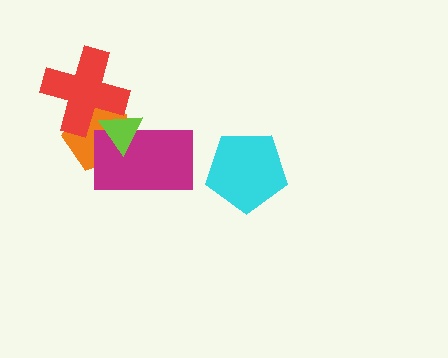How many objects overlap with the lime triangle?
3 objects overlap with the lime triangle.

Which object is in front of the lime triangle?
The red cross is in front of the lime triangle.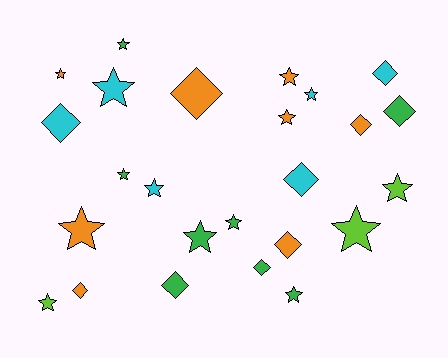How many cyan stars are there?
There are 3 cyan stars.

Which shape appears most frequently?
Star, with 15 objects.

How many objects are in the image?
There are 25 objects.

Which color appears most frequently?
Orange, with 8 objects.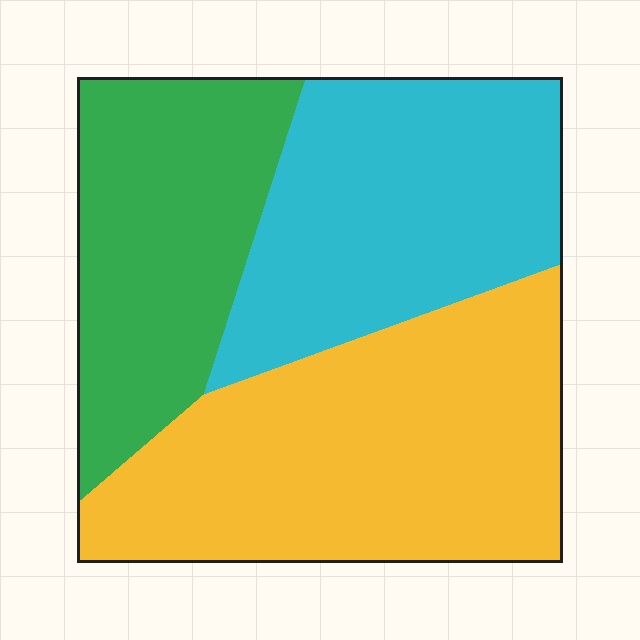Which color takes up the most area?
Yellow, at roughly 40%.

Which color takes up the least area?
Green, at roughly 25%.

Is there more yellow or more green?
Yellow.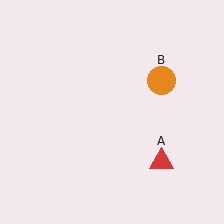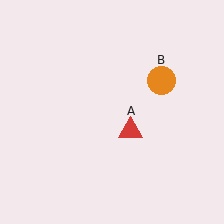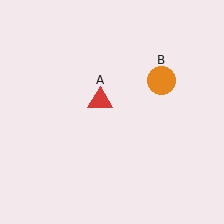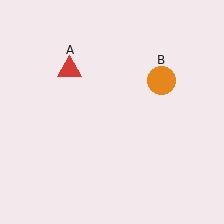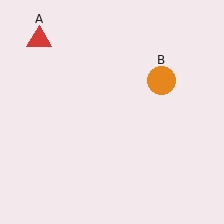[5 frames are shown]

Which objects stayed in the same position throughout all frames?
Orange circle (object B) remained stationary.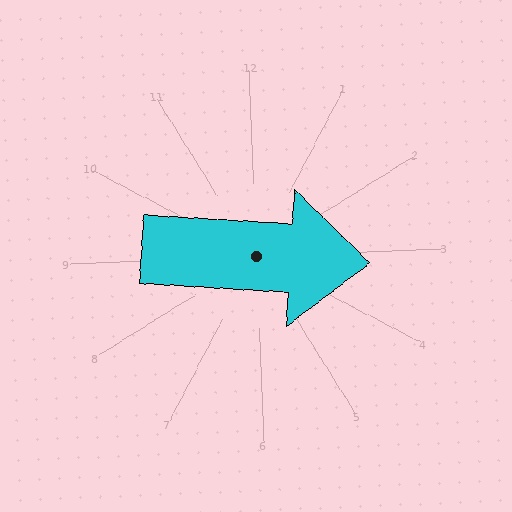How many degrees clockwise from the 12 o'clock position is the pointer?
Approximately 96 degrees.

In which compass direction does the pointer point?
East.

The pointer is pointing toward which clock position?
Roughly 3 o'clock.